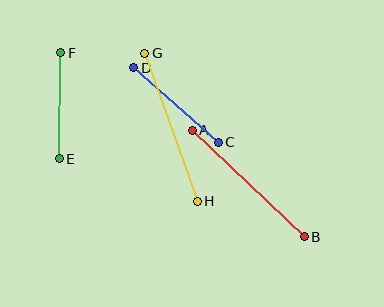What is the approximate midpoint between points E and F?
The midpoint is at approximately (60, 106) pixels.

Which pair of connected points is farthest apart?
Points G and H are farthest apart.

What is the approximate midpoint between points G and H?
The midpoint is at approximately (171, 127) pixels.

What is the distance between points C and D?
The distance is approximately 113 pixels.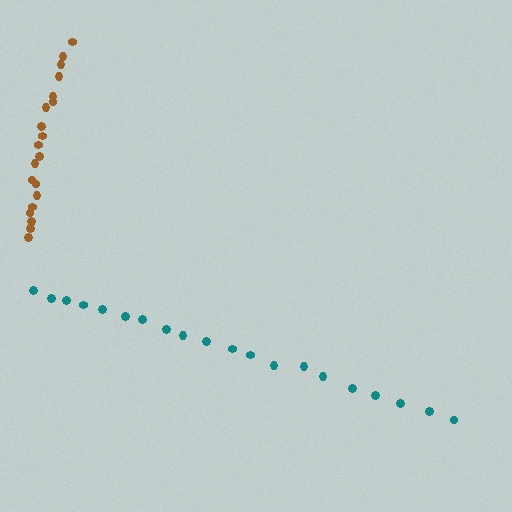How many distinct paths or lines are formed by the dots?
There are 2 distinct paths.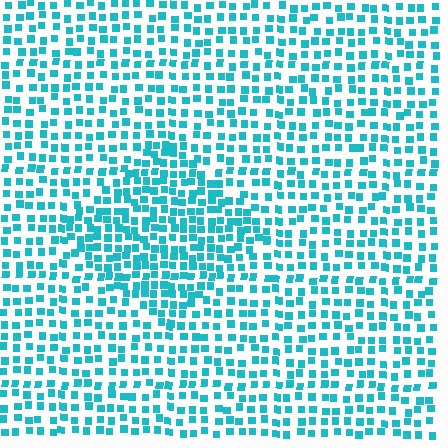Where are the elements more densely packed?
The elements are more densely packed inside the diamond boundary.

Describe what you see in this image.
The image contains small cyan elements arranged at two different densities. A diamond-shaped region is visible where the elements are more densely packed than the surrounding area.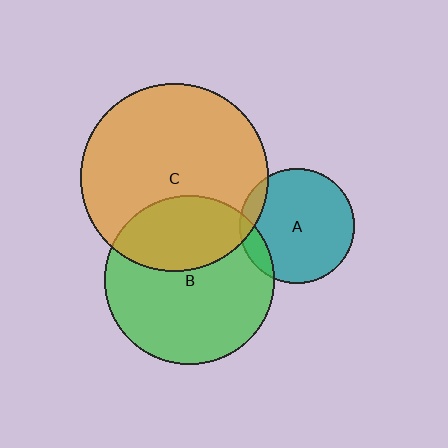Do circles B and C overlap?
Yes.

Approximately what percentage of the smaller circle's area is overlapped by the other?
Approximately 35%.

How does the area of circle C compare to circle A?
Approximately 2.7 times.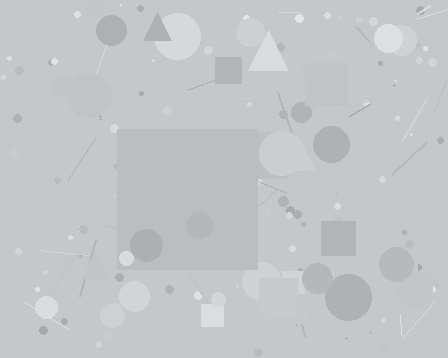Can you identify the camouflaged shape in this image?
The camouflaged shape is a square.